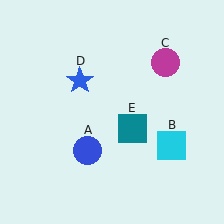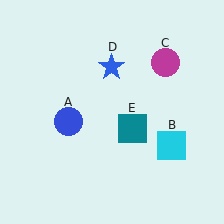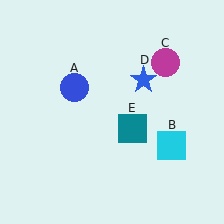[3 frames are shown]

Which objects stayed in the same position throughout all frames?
Cyan square (object B) and magenta circle (object C) and teal square (object E) remained stationary.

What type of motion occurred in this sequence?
The blue circle (object A), blue star (object D) rotated clockwise around the center of the scene.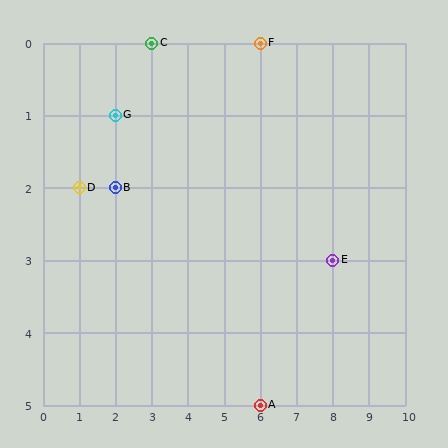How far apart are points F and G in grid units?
Points F and G are 4 columns and 1 row apart (about 4.1 grid units diagonally).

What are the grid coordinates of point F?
Point F is at grid coordinates (6, 0).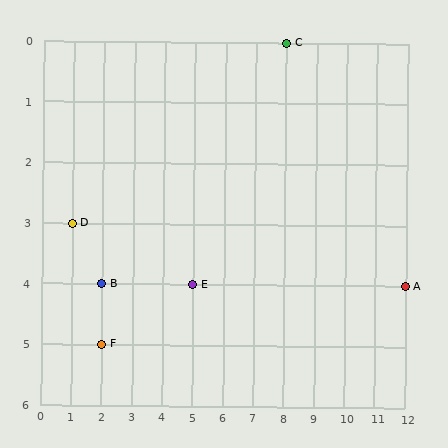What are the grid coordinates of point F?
Point F is at grid coordinates (2, 5).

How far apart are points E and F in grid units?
Points E and F are 3 columns and 1 row apart (about 3.2 grid units diagonally).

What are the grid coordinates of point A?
Point A is at grid coordinates (12, 4).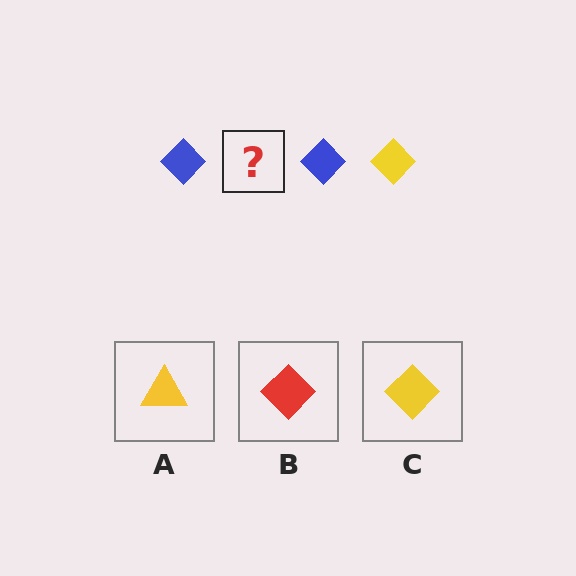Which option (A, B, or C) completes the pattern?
C.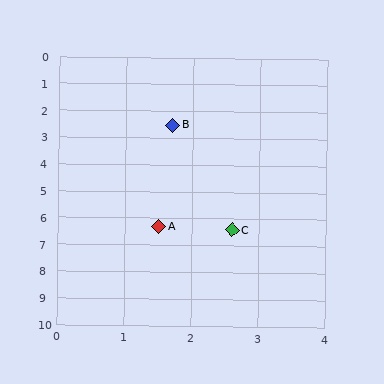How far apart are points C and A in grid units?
Points C and A are about 1.1 grid units apart.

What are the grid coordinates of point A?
Point A is at approximately (1.5, 6.3).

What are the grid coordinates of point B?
Point B is at approximately (1.7, 2.5).